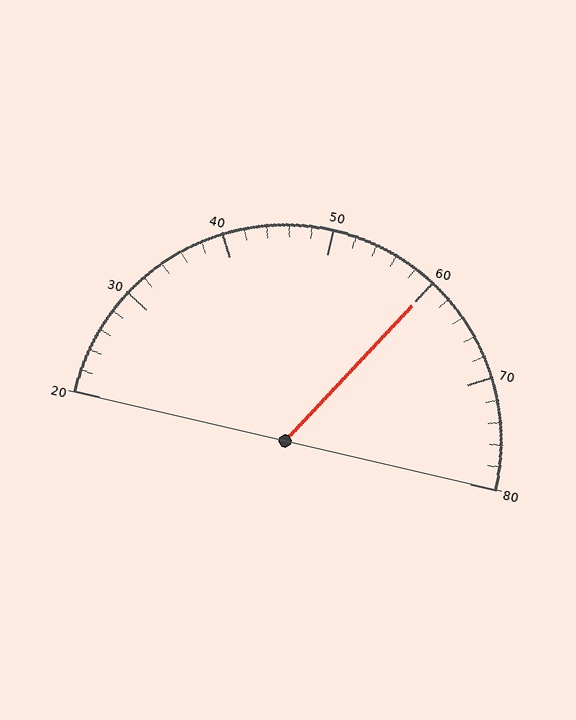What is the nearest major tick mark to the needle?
The nearest major tick mark is 60.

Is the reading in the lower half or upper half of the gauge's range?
The reading is in the upper half of the range (20 to 80).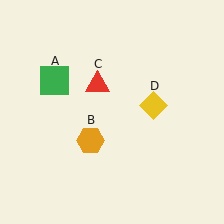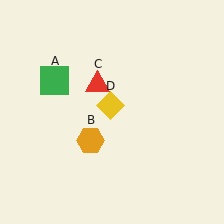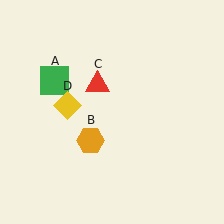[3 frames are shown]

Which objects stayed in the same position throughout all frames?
Green square (object A) and orange hexagon (object B) and red triangle (object C) remained stationary.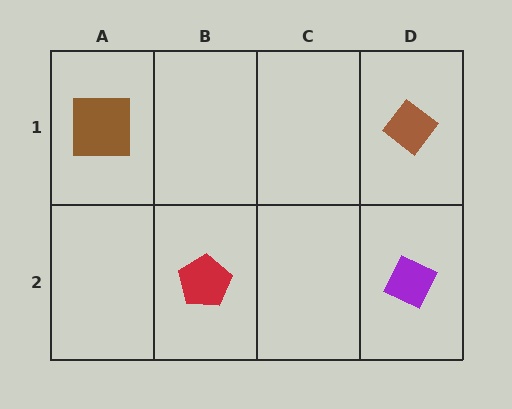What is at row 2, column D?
A purple diamond.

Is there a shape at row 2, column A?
No, that cell is empty.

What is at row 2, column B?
A red pentagon.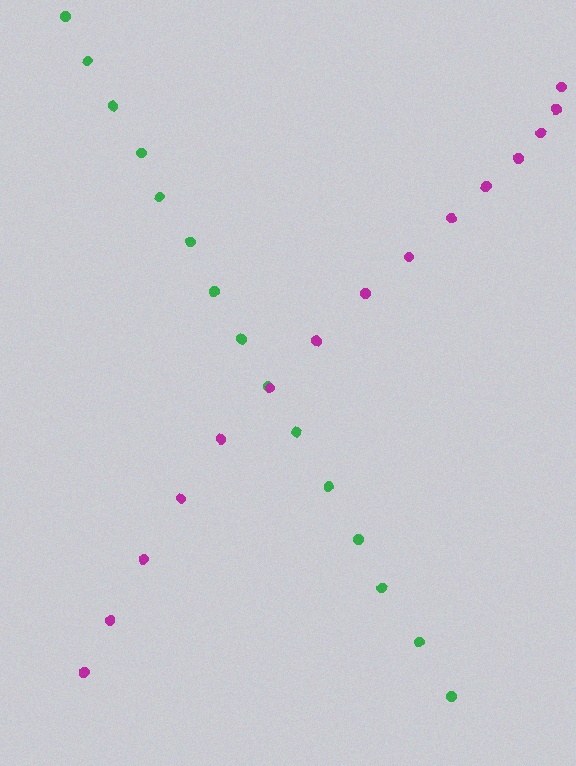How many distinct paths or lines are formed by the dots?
There are 2 distinct paths.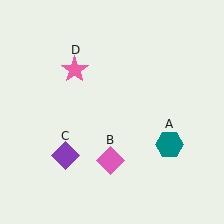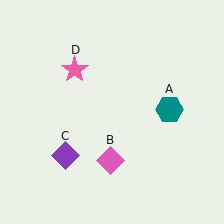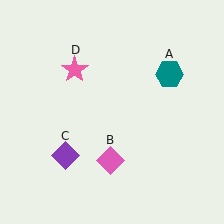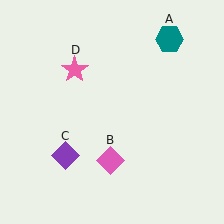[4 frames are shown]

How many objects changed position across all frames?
1 object changed position: teal hexagon (object A).